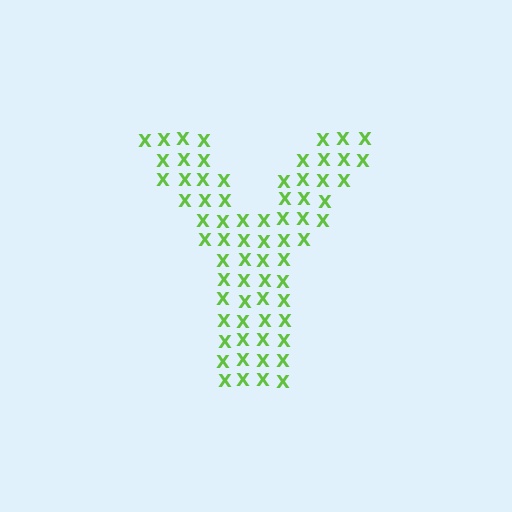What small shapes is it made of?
It is made of small letter X's.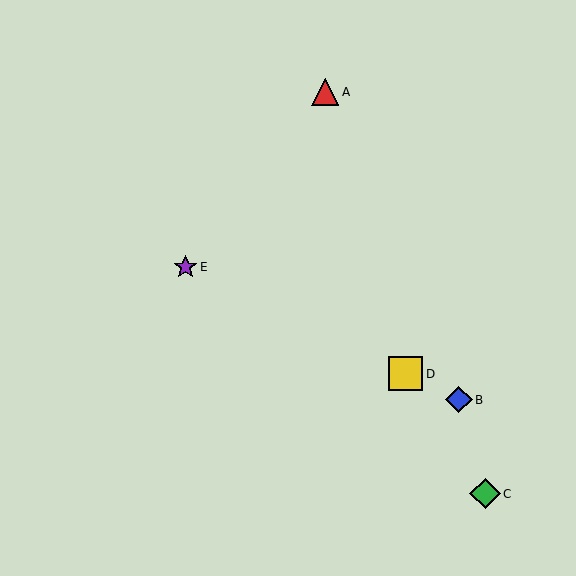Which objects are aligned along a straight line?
Objects B, D, E are aligned along a straight line.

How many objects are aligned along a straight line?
3 objects (B, D, E) are aligned along a straight line.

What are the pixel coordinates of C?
Object C is at (485, 494).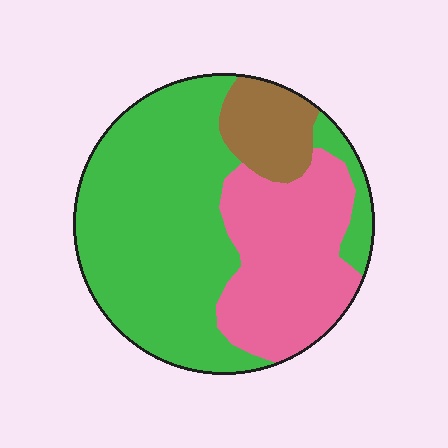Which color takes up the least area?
Brown, at roughly 10%.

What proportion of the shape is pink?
Pink covers roughly 30% of the shape.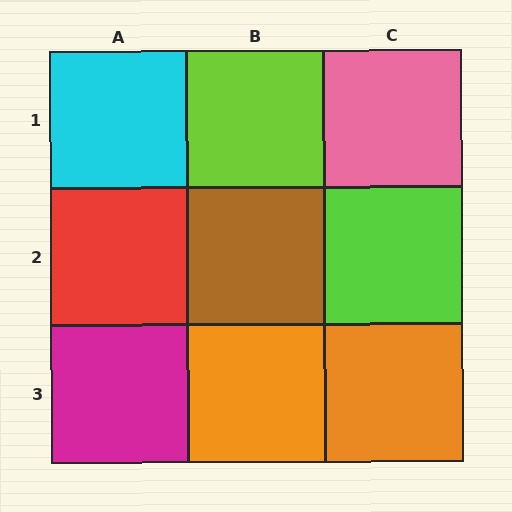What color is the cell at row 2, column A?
Red.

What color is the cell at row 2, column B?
Brown.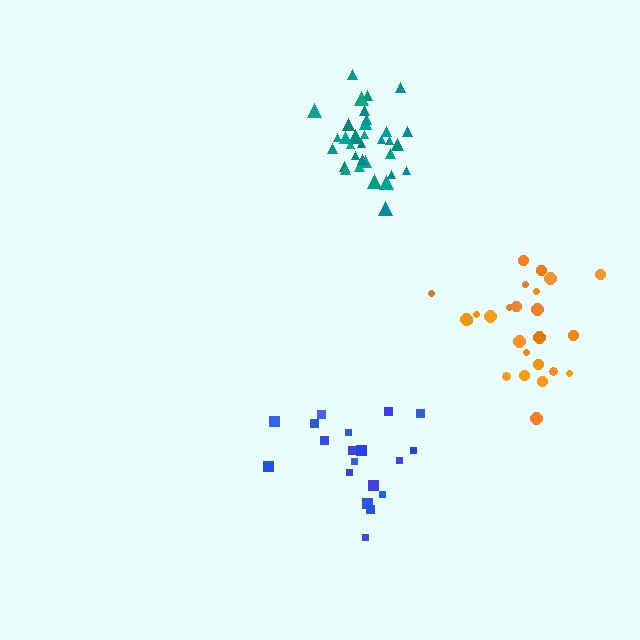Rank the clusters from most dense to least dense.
teal, orange, blue.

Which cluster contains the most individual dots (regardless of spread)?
Teal (33).